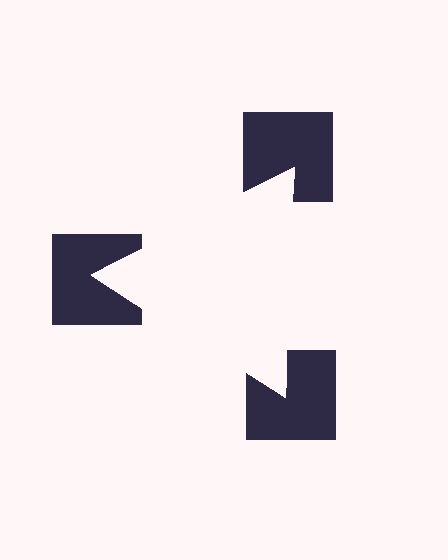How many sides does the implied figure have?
3 sides.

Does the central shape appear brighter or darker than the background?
It typically appears slightly brighter than the background, even though no actual brightness change is drawn.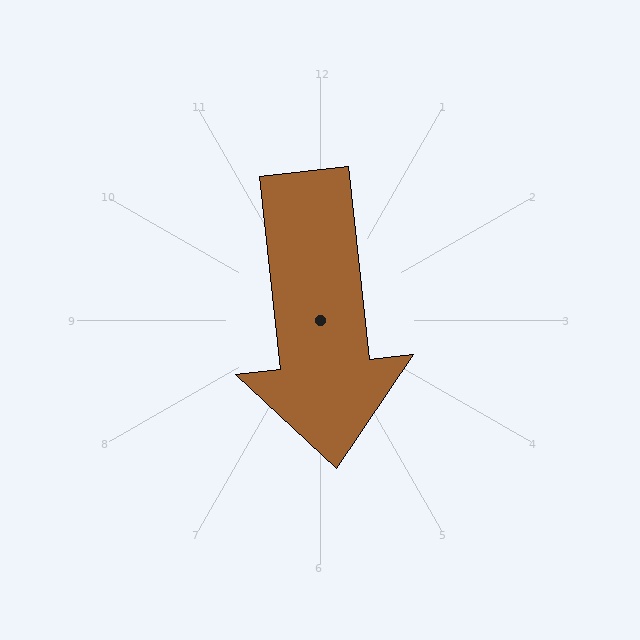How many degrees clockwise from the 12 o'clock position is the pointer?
Approximately 174 degrees.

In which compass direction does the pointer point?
South.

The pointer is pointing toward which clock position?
Roughly 6 o'clock.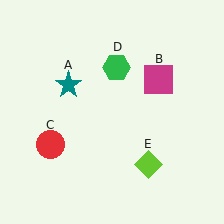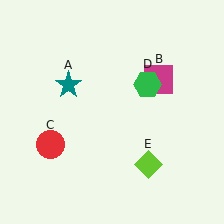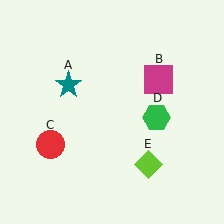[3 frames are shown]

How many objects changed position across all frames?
1 object changed position: green hexagon (object D).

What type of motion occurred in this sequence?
The green hexagon (object D) rotated clockwise around the center of the scene.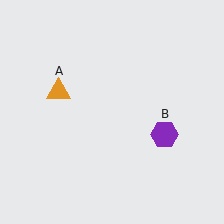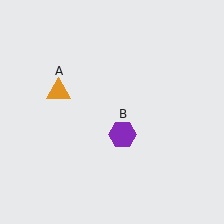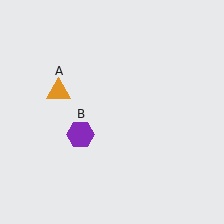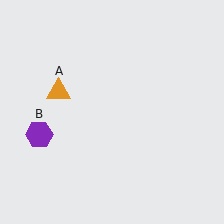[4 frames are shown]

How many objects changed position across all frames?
1 object changed position: purple hexagon (object B).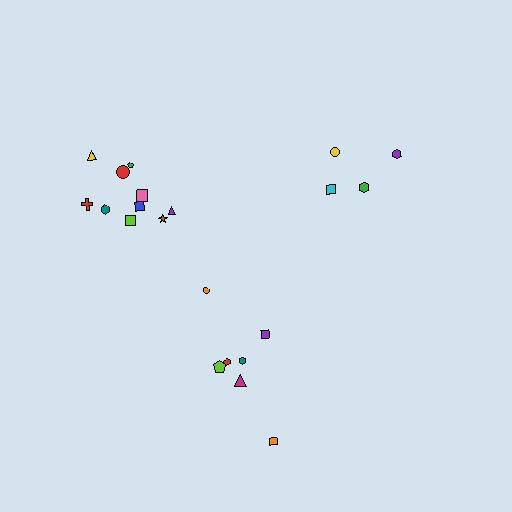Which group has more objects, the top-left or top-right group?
The top-left group.